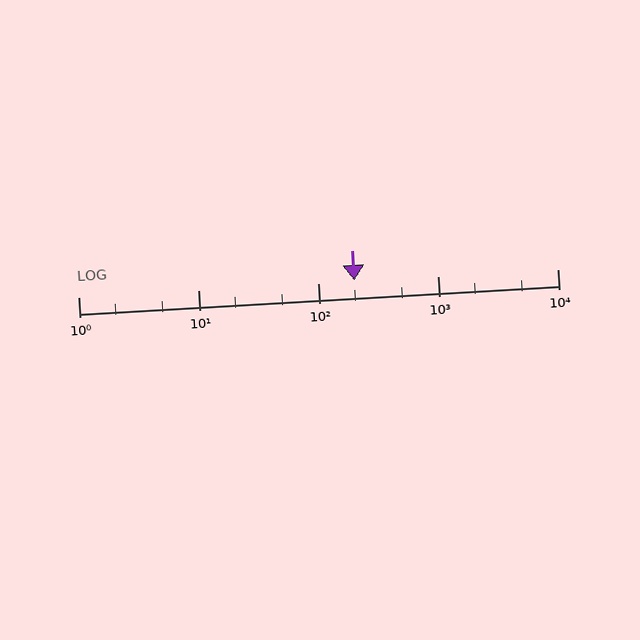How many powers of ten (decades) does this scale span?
The scale spans 4 decades, from 1 to 10000.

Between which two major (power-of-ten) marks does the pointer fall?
The pointer is between 100 and 1000.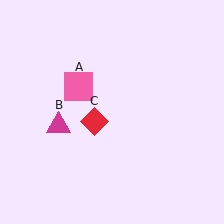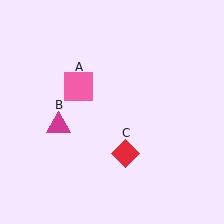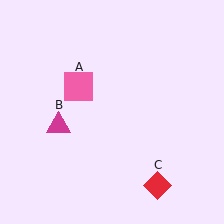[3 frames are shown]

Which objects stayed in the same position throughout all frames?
Pink square (object A) and magenta triangle (object B) remained stationary.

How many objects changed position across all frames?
1 object changed position: red diamond (object C).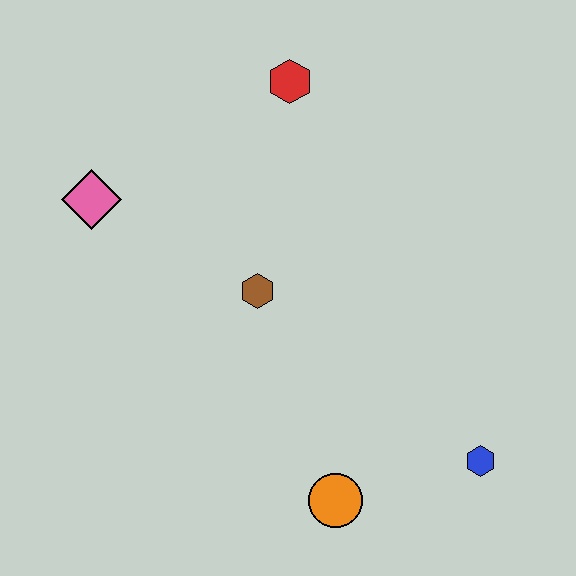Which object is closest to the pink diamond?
The brown hexagon is closest to the pink diamond.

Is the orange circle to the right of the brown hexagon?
Yes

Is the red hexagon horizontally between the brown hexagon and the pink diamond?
No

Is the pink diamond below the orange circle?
No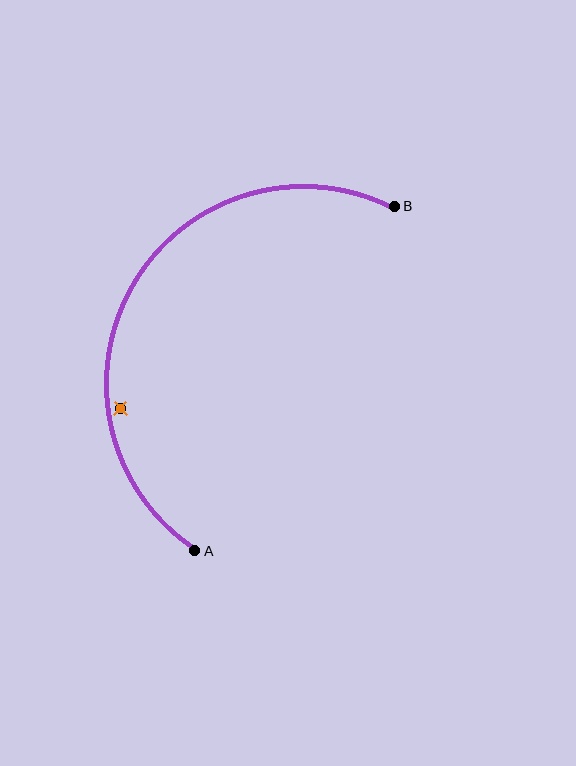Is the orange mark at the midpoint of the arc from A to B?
No — the orange mark does not lie on the arc at all. It sits slightly inside the curve.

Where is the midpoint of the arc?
The arc midpoint is the point on the curve farthest from the straight line joining A and B. It sits to the left of that line.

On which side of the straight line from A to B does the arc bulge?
The arc bulges to the left of the straight line connecting A and B.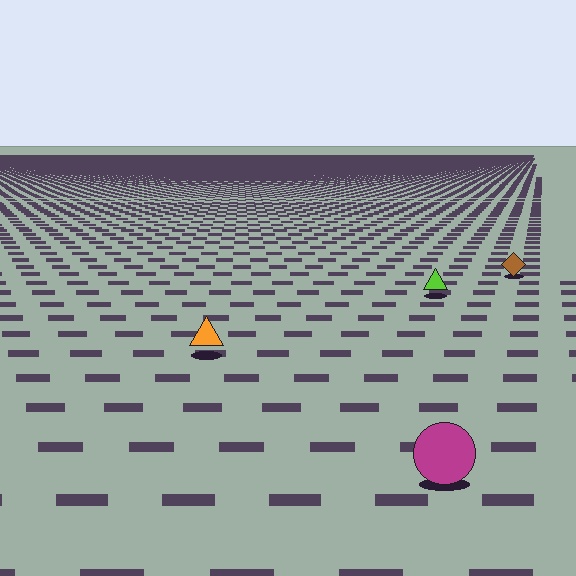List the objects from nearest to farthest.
From nearest to farthest: the magenta circle, the orange triangle, the lime triangle, the brown diamond.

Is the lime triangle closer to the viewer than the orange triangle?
No. The orange triangle is closer — you can tell from the texture gradient: the ground texture is coarser near it.